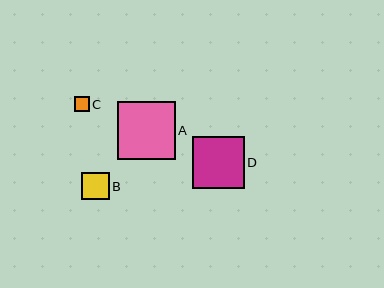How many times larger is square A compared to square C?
Square A is approximately 3.8 times the size of square C.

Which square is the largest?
Square A is the largest with a size of approximately 58 pixels.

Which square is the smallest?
Square C is the smallest with a size of approximately 15 pixels.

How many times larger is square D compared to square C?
Square D is approximately 3.4 times the size of square C.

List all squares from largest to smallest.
From largest to smallest: A, D, B, C.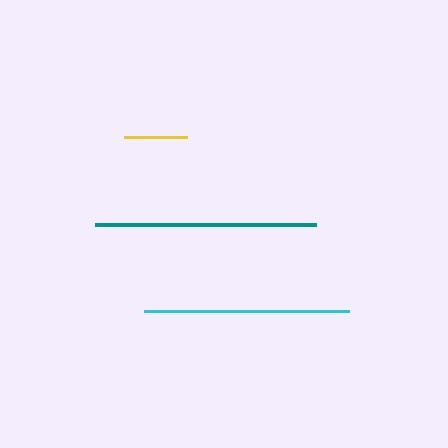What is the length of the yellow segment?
The yellow segment is approximately 63 pixels long.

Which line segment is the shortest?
The yellow line is the shortest at approximately 63 pixels.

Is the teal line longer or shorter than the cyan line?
The teal line is longer than the cyan line.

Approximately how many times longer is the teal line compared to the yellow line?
The teal line is approximately 3.5 times the length of the yellow line.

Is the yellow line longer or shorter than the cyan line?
The cyan line is longer than the yellow line.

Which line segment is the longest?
The teal line is the longest at approximately 221 pixels.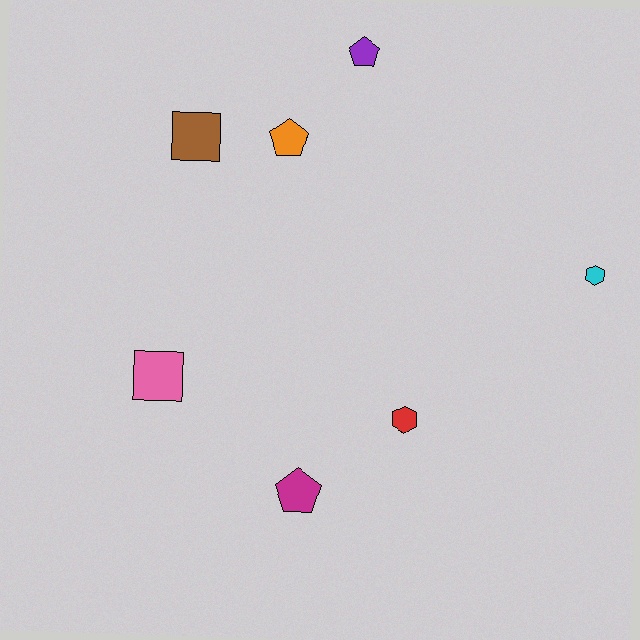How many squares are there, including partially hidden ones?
There are 2 squares.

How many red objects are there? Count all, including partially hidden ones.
There is 1 red object.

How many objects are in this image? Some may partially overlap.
There are 7 objects.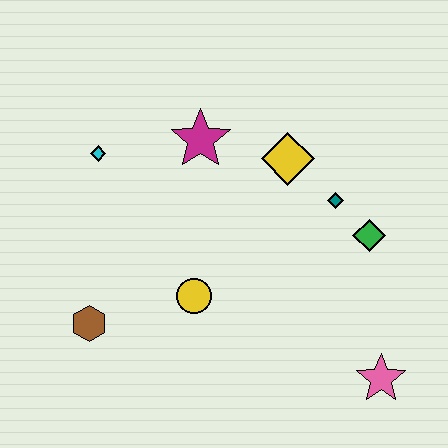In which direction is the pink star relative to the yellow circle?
The pink star is to the right of the yellow circle.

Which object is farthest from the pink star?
The cyan diamond is farthest from the pink star.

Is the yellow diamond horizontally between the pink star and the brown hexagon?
Yes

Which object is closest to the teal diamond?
The green diamond is closest to the teal diamond.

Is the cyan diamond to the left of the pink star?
Yes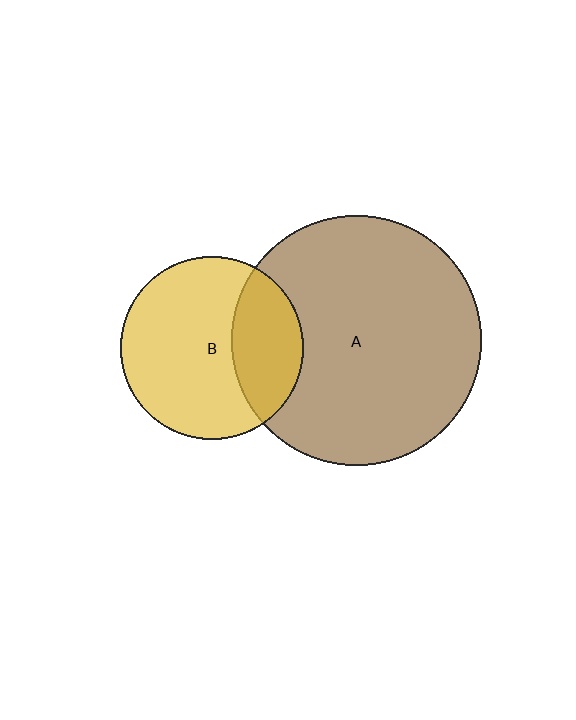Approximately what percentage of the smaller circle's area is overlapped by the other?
Approximately 30%.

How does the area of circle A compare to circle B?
Approximately 1.9 times.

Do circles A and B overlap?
Yes.